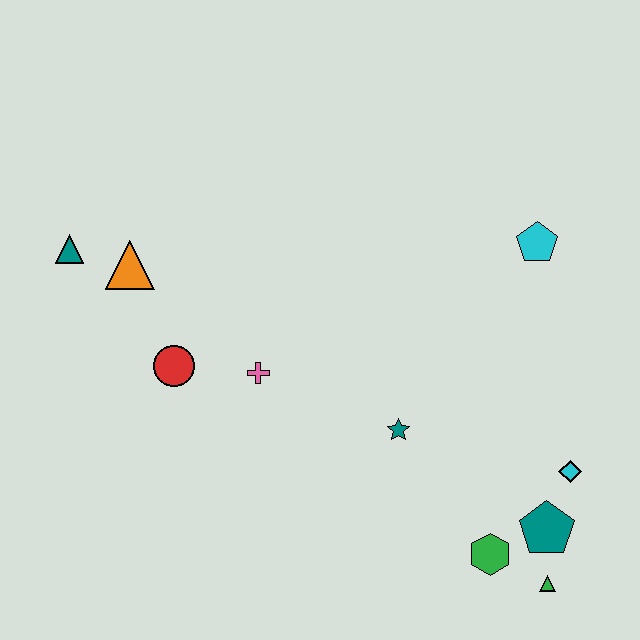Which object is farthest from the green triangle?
The teal triangle is farthest from the green triangle.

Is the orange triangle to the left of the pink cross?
Yes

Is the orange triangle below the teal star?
No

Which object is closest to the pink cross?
The red circle is closest to the pink cross.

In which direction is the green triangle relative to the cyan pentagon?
The green triangle is below the cyan pentagon.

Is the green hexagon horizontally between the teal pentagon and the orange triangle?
Yes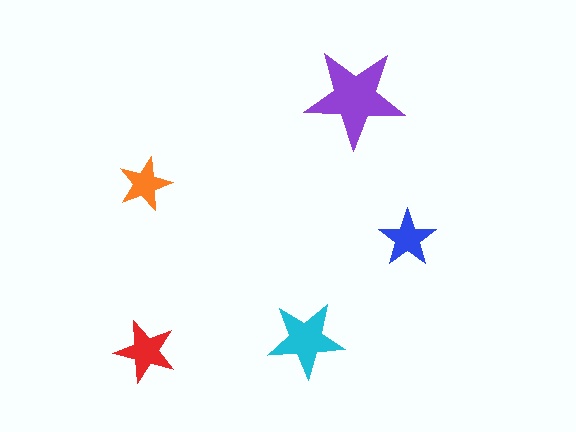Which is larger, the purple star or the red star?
The purple one.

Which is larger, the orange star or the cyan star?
The cyan one.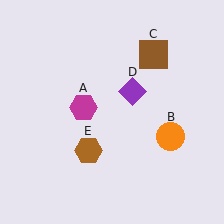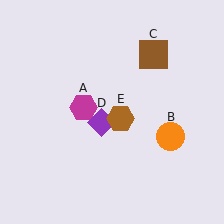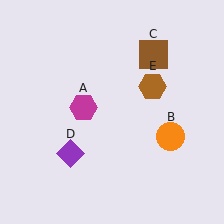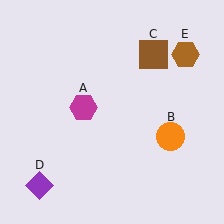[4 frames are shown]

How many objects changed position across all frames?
2 objects changed position: purple diamond (object D), brown hexagon (object E).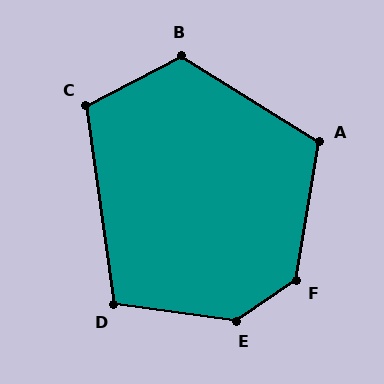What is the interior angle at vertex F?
Approximately 134 degrees (obtuse).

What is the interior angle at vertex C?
Approximately 110 degrees (obtuse).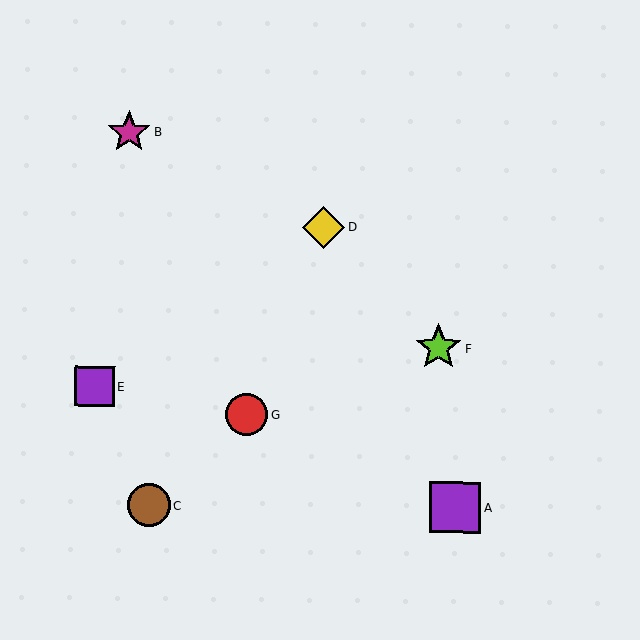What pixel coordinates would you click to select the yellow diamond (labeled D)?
Click at (324, 227) to select the yellow diamond D.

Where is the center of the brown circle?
The center of the brown circle is at (149, 505).